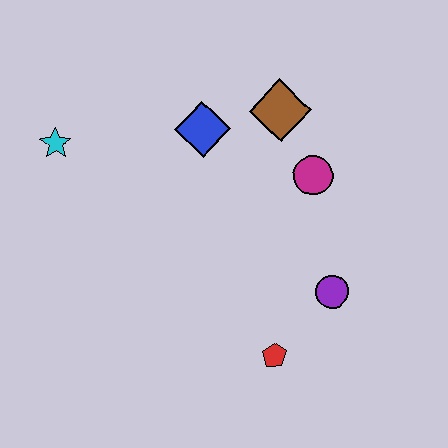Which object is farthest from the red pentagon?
The cyan star is farthest from the red pentagon.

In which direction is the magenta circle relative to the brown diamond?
The magenta circle is below the brown diamond.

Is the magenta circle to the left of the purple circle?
Yes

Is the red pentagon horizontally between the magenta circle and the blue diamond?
Yes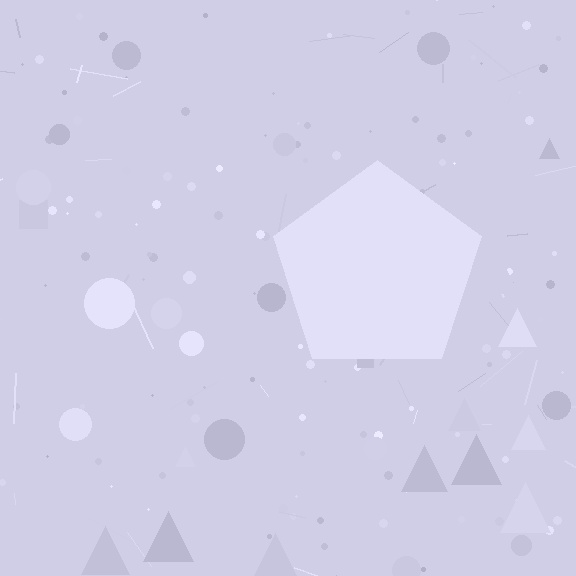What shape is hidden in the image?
A pentagon is hidden in the image.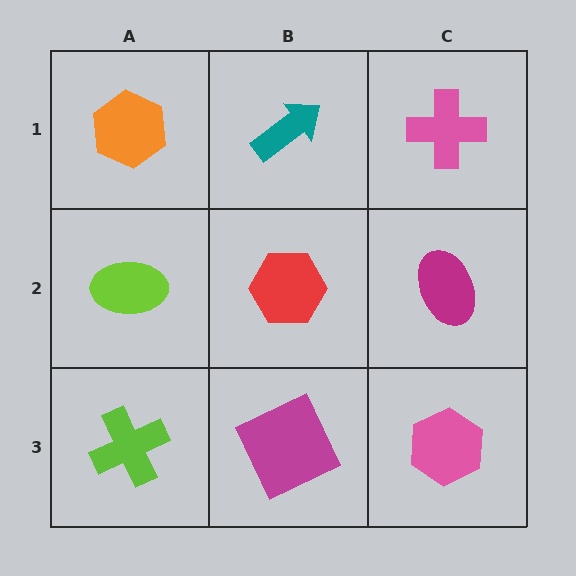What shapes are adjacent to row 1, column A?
A lime ellipse (row 2, column A), a teal arrow (row 1, column B).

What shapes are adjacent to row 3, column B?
A red hexagon (row 2, column B), a lime cross (row 3, column A), a pink hexagon (row 3, column C).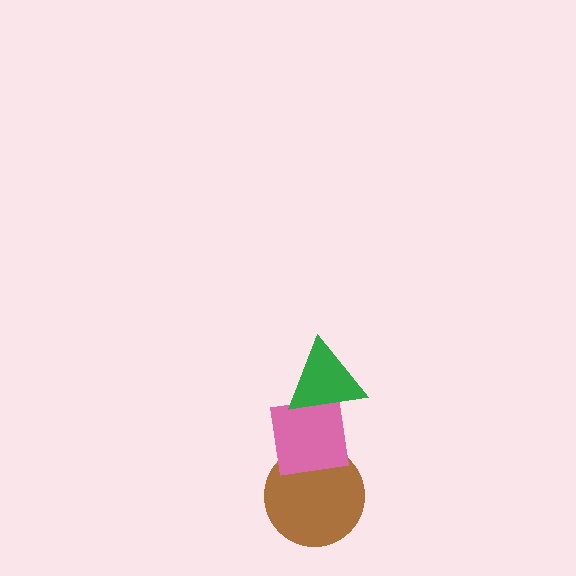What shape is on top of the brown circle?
The pink square is on top of the brown circle.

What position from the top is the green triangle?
The green triangle is 1st from the top.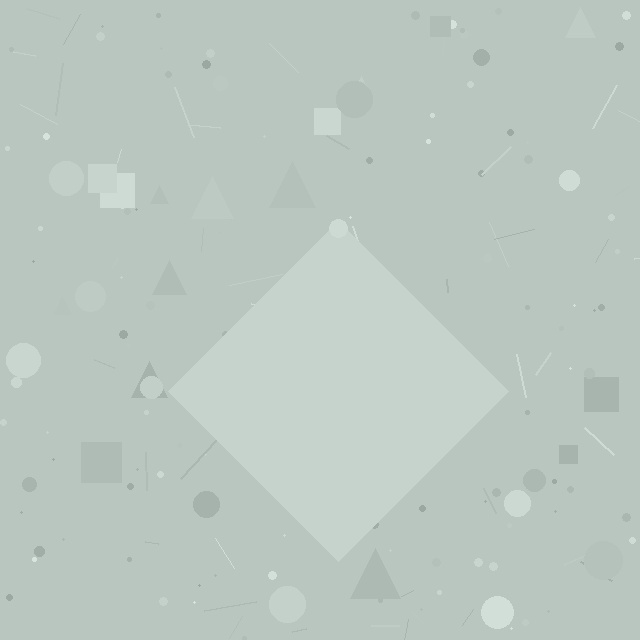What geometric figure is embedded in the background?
A diamond is embedded in the background.